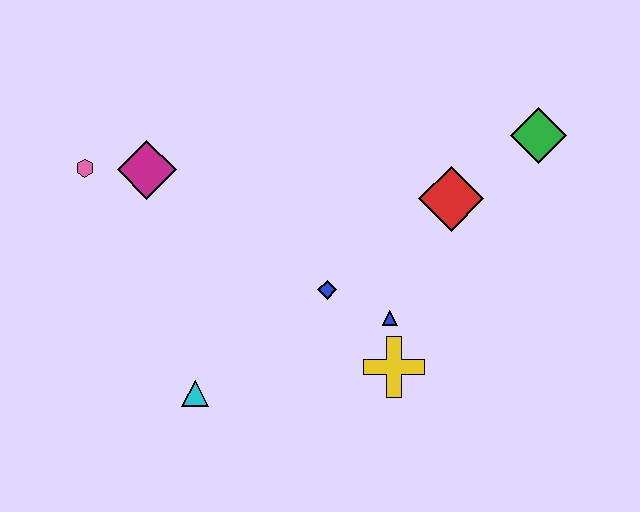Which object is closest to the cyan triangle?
The blue diamond is closest to the cyan triangle.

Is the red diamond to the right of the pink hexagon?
Yes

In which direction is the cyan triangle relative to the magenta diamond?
The cyan triangle is below the magenta diamond.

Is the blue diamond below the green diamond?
Yes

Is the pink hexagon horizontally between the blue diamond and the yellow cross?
No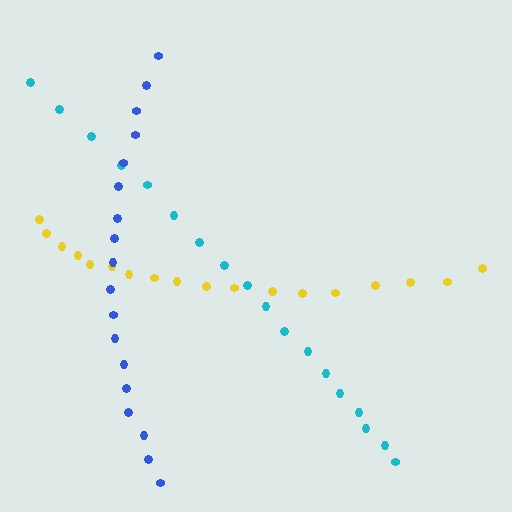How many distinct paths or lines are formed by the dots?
There are 3 distinct paths.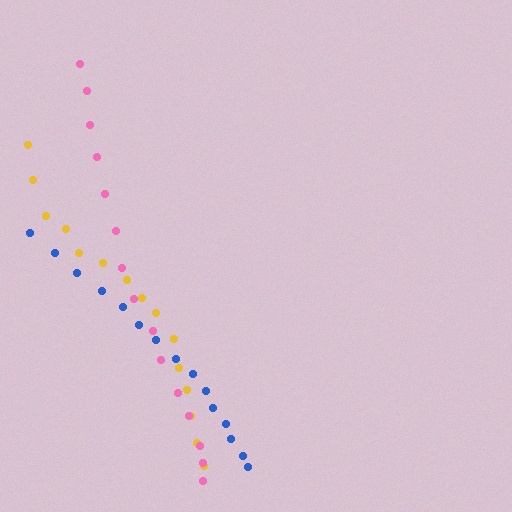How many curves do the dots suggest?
There are 3 distinct paths.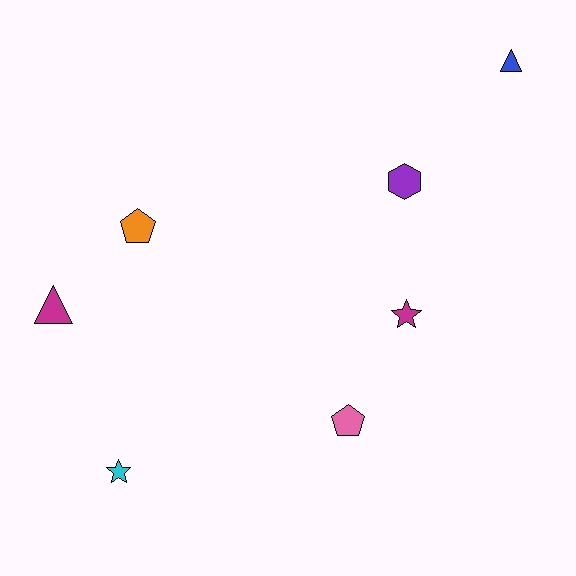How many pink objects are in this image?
There is 1 pink object.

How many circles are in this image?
There are no circles.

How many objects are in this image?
There are 7 objects.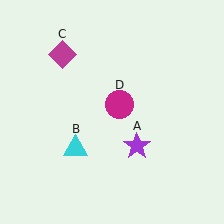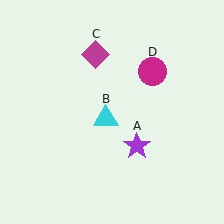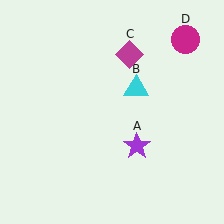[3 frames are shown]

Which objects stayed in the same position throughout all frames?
Purple star (object A) remained stationary.